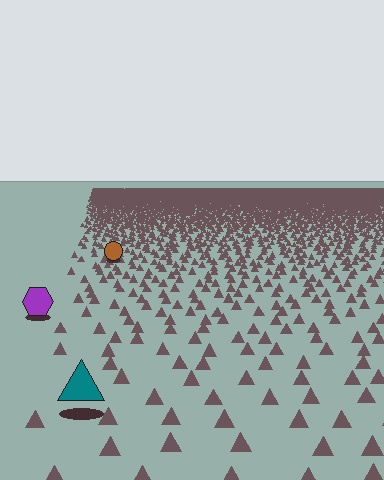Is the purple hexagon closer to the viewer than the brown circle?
Yes. The purple hexagon is closer — you can tell from the texture gradient: the ground texture is coarser near it.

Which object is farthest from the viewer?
The brown circle is farthest from the viewer. It appears smaller and the ground texture around it is denser.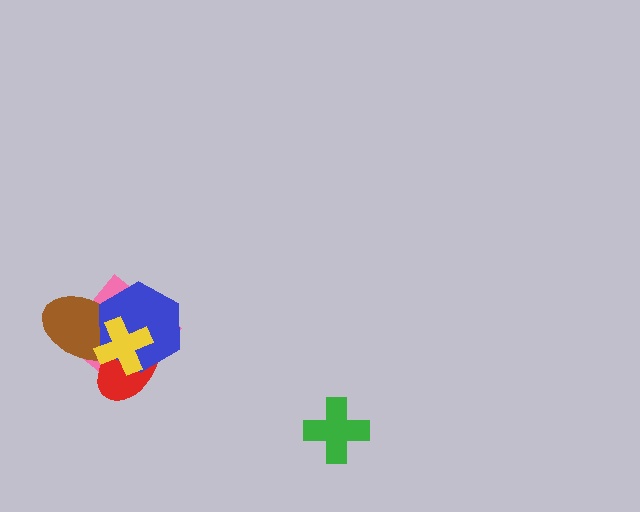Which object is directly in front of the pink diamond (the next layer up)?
The red ellipse is directly in front of the pink diamond.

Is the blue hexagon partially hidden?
Yes, it is partially covered by another shape.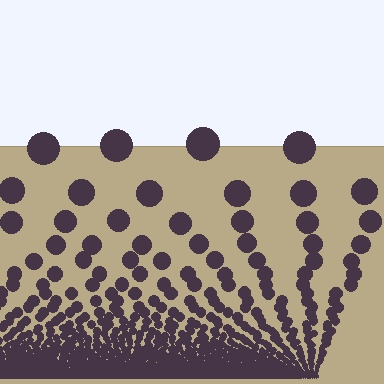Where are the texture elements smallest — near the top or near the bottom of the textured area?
Near the bottom.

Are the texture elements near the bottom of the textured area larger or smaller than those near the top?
Smaller. The gradient is inverted — elements near the bottom are smaller and denser.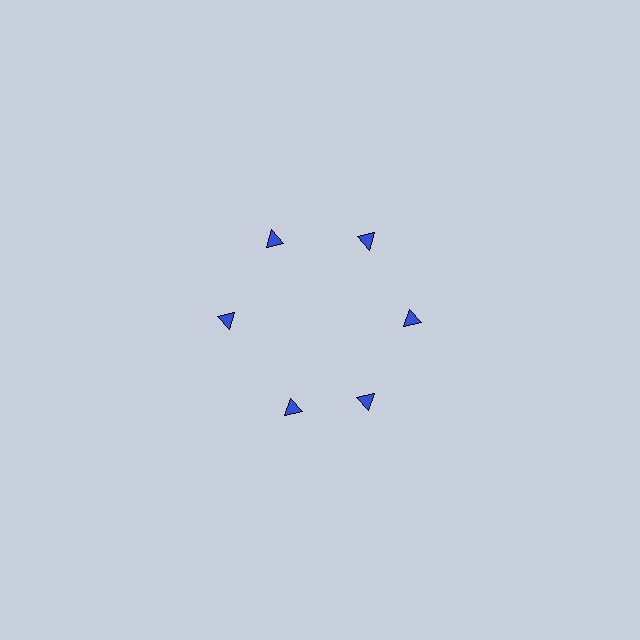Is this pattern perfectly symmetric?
No. The 6 blue triangles are arranged in a ring, but one element near the 7 o'clock position is rotated out of alignment along the ring, breaking the 6-fold rotational symmetry.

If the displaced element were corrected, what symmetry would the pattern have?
It would have 6-fold rotational symmetry — the pattern would map onto itself every 60 degrees.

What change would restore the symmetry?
The symmetry would be restored by rotating it back into even spacing with its neighbors so that all 6 triangles sit at equal angles and equal distance from the center.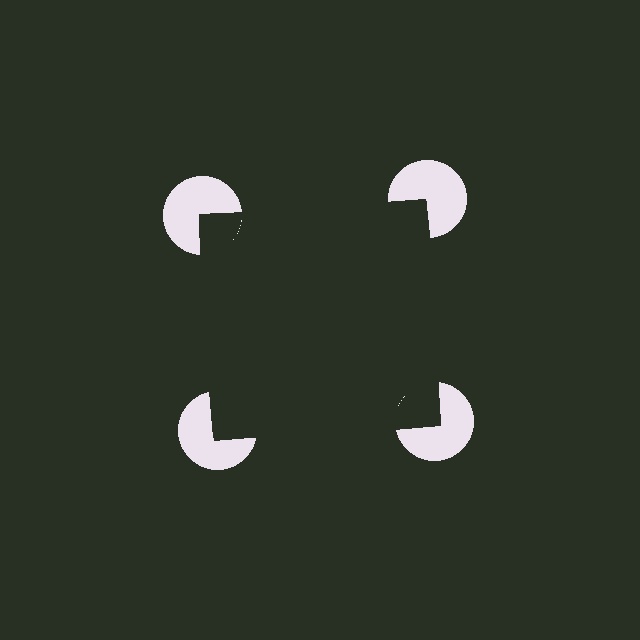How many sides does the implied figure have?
4 sides.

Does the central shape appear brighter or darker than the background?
It typically appears slightly darker than the background, even though no actual brightness change is drawn.